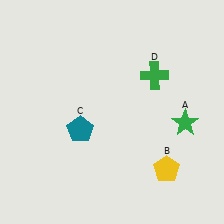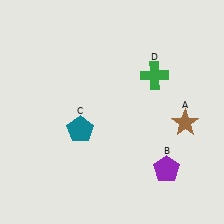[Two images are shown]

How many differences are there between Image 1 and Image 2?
There are 2 differences between the two images.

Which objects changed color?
A changed from green to brown. B changed from yellow to purple.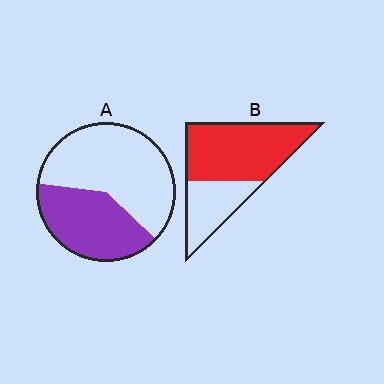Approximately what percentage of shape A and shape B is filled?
A is approximately 40% and B is approximately 65%.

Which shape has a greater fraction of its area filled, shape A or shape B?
Shape B.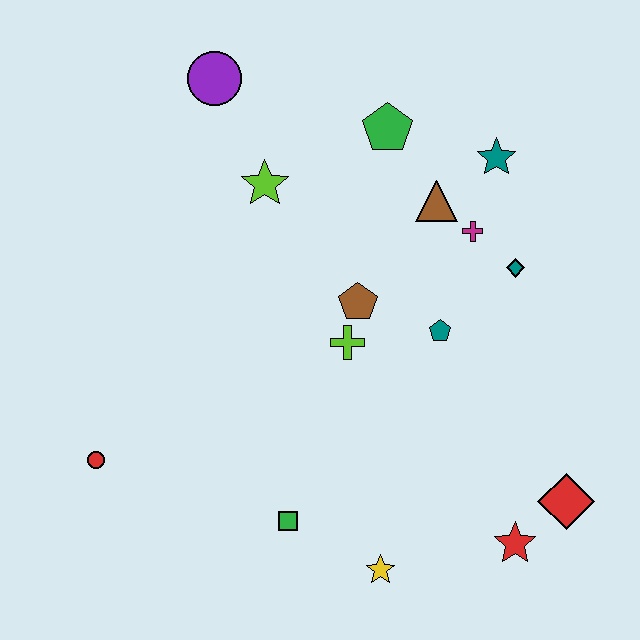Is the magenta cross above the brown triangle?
No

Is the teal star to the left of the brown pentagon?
No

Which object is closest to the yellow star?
The green square is closest to the yellow star.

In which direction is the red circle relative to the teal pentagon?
The red circle is to the left of the teal pentagon.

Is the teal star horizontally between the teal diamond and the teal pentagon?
Yes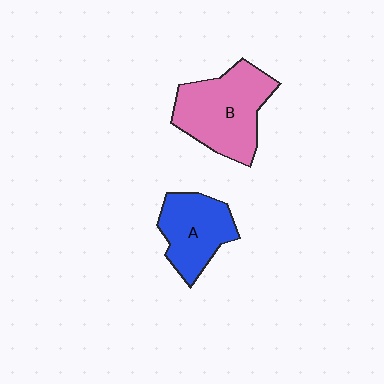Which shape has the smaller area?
Shape A (blue).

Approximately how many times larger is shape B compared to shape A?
Approximately 1.4 times.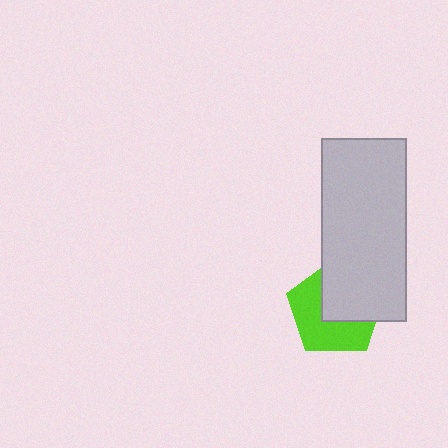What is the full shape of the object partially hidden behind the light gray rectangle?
The partially hidden object is a lime pentagon.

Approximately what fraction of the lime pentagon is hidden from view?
Roughly 46% of the lime pentagon is hidden behind the light gray rectangle.